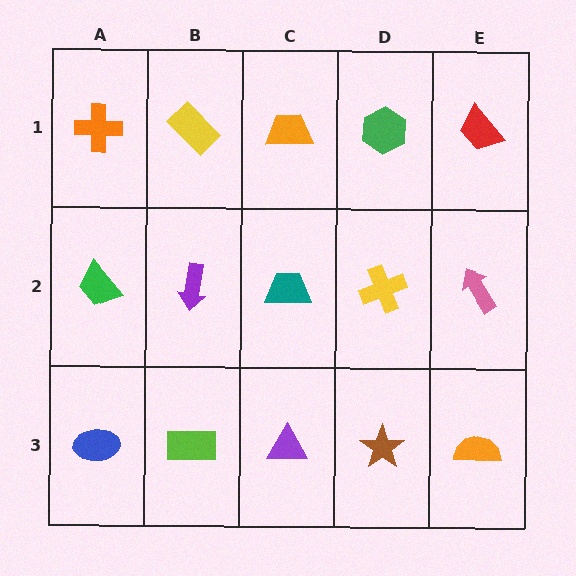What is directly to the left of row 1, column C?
A yellow rectangle.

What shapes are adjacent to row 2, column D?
A green hexagon (row 1, column D), a brown star (row 3, column D), a teal trapezoid (row 2, column C), a pink arrow (row 2, column E).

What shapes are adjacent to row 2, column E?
A red trapezoid (row 1, column E), an orange semicircle (row 3, column E), a yellow cross (row 2, column D).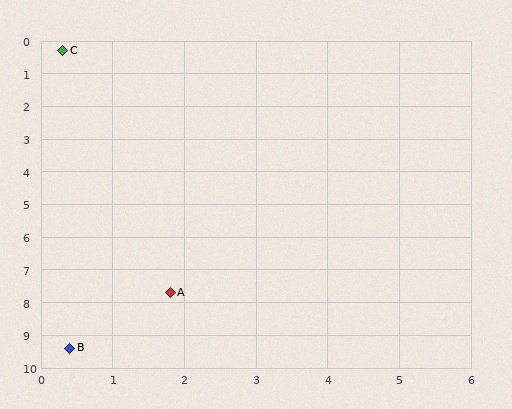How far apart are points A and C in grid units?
Points A and C are about 7.6 grid units apart.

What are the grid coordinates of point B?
Point B is at approximately (0.4, 9.4).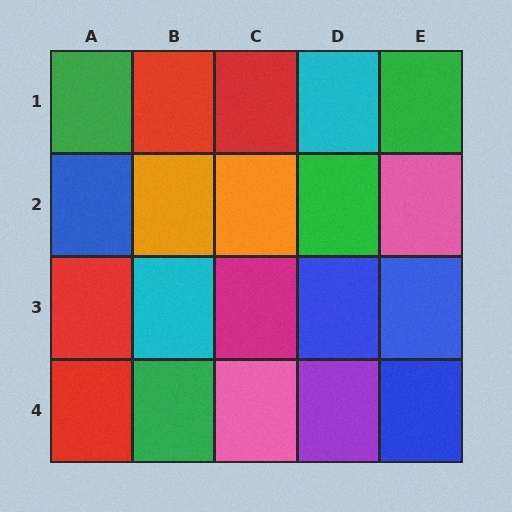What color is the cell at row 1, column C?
Red.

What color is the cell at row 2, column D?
Green.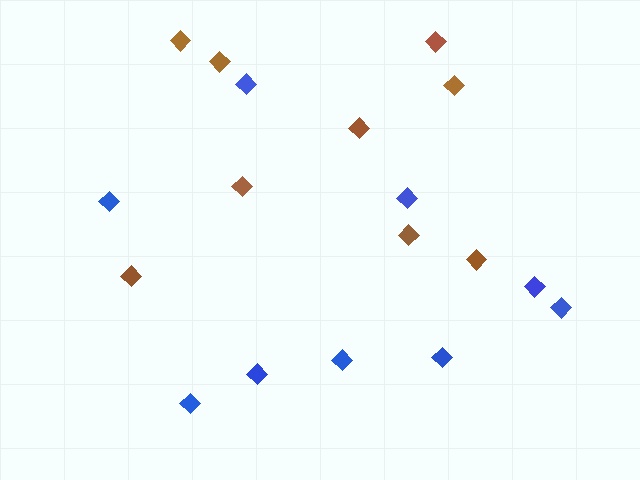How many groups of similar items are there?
There are 2 groups: one group of blue diamonds (9) and one group of brown diamonds (9).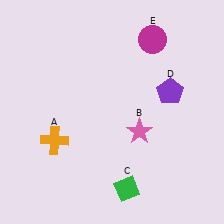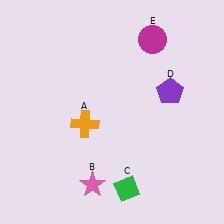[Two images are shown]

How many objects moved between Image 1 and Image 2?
2 objects moved between the two images.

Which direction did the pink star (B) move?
The pink star (B) moved down.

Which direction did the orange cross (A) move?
The orange cross (A) moved right.